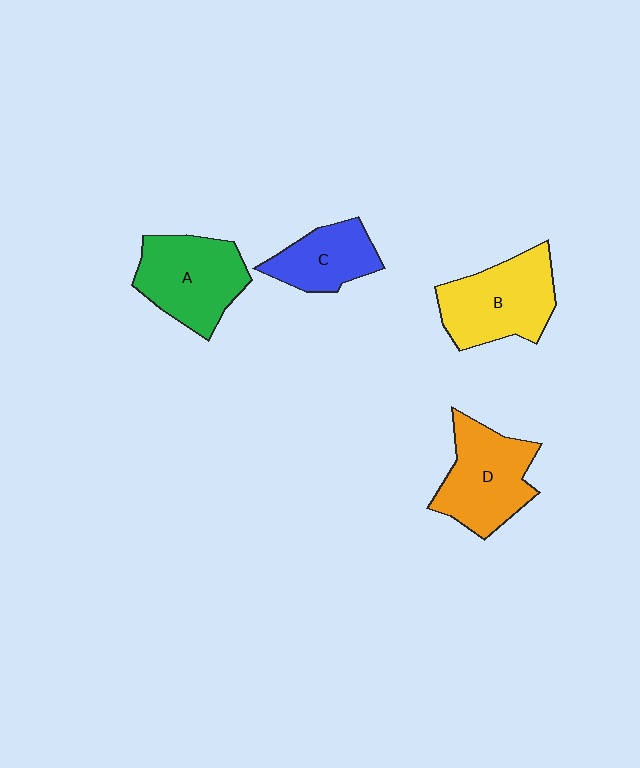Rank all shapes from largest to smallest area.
From largest to smallest: B (yellow), A (green), D (orange), C (blue).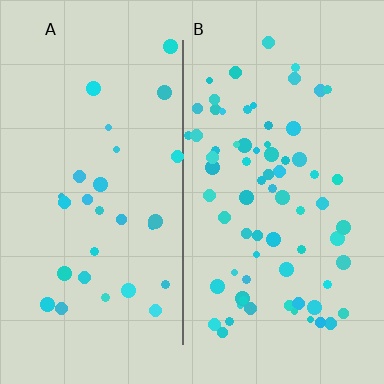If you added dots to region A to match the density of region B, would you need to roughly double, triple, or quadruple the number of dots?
Approximately double.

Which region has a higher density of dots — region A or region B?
B (the right).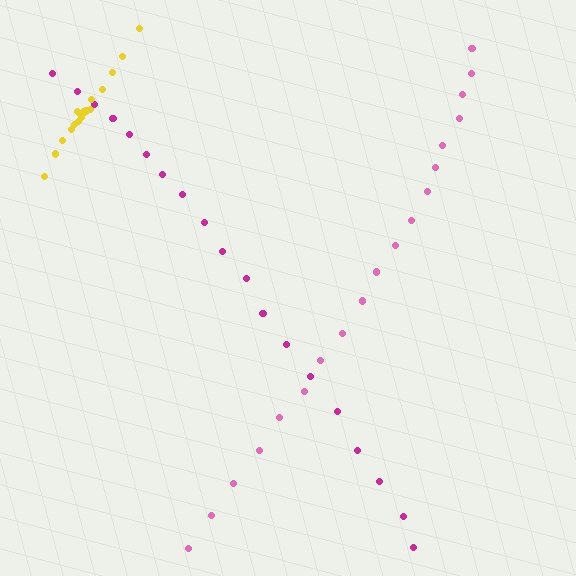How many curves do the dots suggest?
There are 3 distinct paths.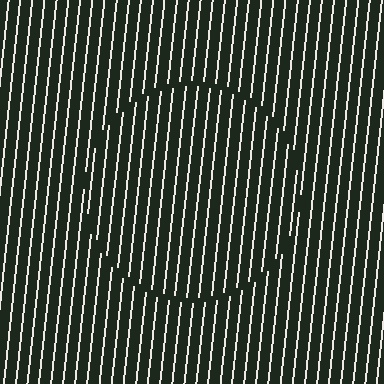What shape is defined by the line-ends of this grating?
An illusory circle. The interior of the shape contains the same grating, shifted by half a period — the contour is defined by the phase discontinuity where line-ends from the inner and outer gratings abut.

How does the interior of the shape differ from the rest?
The interior of the shape contains the same grating, shifted by half a period — the contour is defined by the phase discontinuity where line-ends from the inner and outer gratings abut.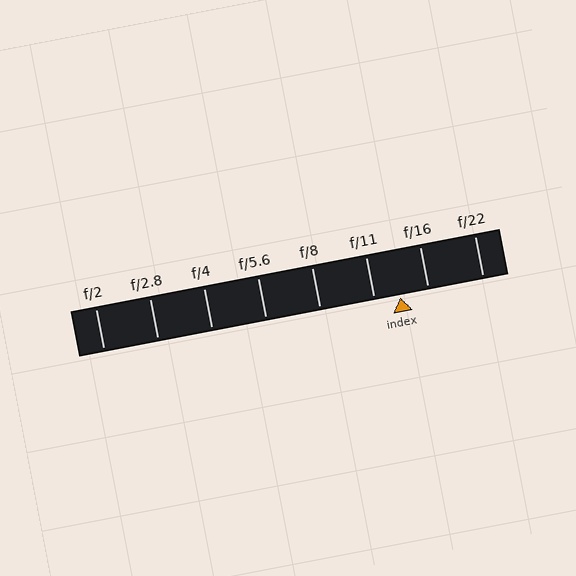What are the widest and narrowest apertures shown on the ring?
The widest aperture shown is f/2 and the narrowest is f/22.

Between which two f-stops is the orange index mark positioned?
The index mark is between f/11 and f/16.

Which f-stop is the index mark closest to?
The index mark is closest to f/11.